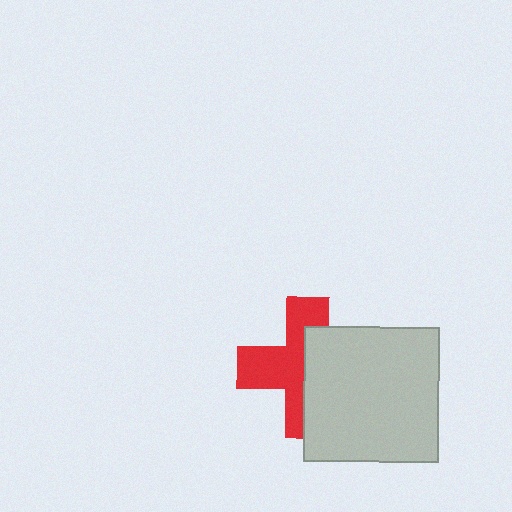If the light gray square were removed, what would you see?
You would see the complete red cross.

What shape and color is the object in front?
The object in front is a light gray square.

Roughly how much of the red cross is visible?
About half of it is visible (roughly 53%).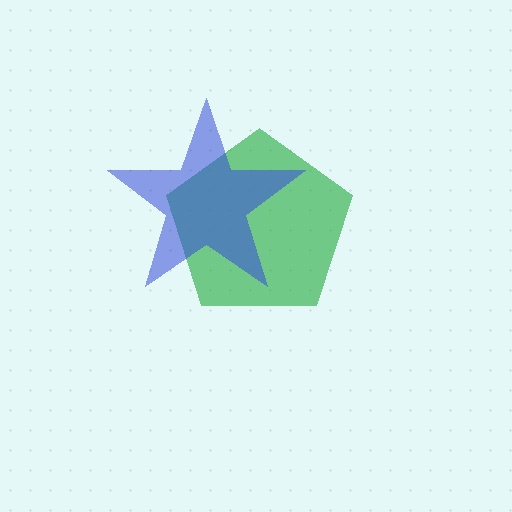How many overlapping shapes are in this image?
There are 2 overlapping shapes in the image.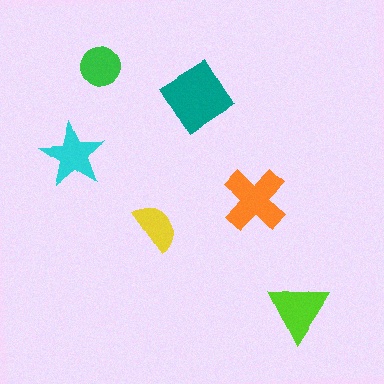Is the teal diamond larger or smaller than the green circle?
Larger.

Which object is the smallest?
The yellow semicircle.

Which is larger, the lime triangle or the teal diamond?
The teal diamond.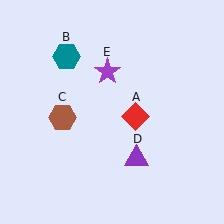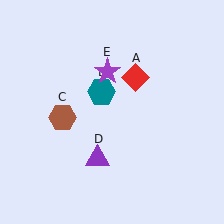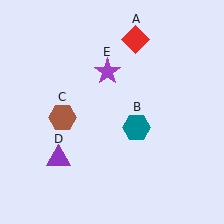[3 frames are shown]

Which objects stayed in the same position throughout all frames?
Brown hexagon (object C) and purple star (object E) remained stationary.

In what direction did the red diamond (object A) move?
The red diamond (object A) moved up.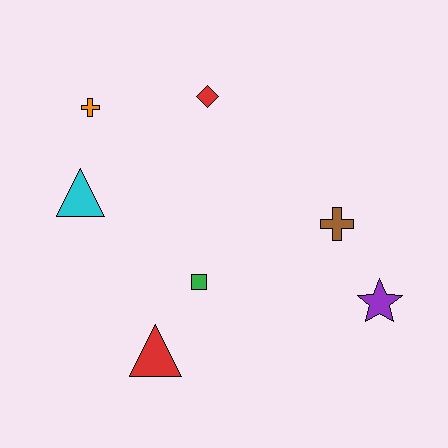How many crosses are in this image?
There are 2 crosses.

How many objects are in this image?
There are 7 objects.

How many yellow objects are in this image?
There are no yellow objects.